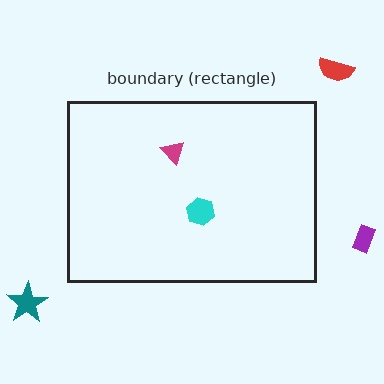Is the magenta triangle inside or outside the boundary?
Inside.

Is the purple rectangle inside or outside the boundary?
Outside.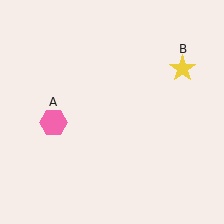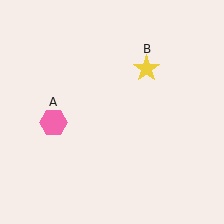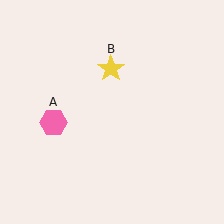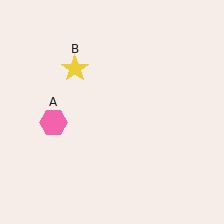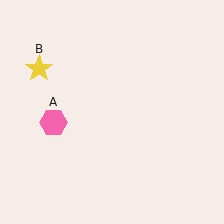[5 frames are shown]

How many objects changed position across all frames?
1 object changed position: yellow star (object B).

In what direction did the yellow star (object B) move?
The yellow star (object B) moved left.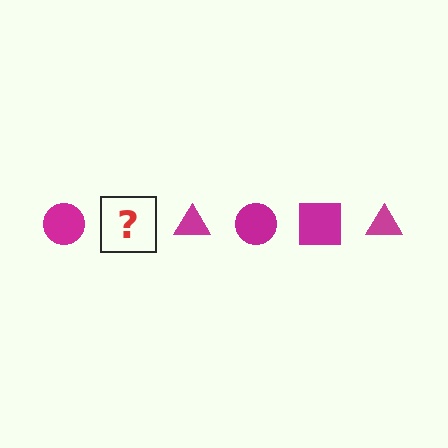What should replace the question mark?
The question mark should be replaced with a magenta square.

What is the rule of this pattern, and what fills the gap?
The rule is that the pattern cycles through circle, square, triangle shapes in magenta. The gap should be filled with a magenta square.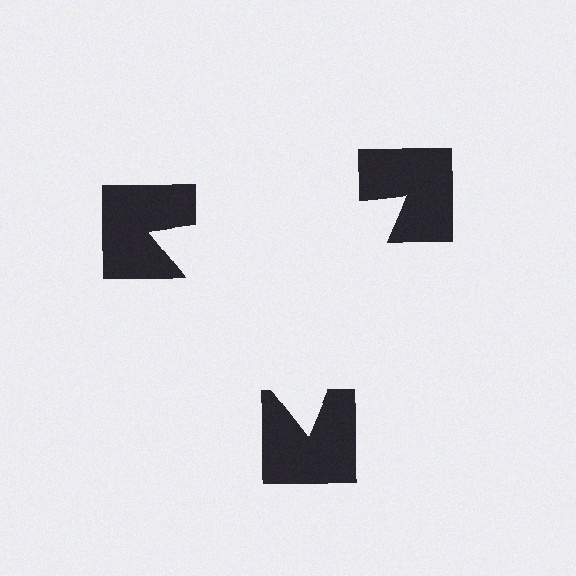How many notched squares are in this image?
There are 3 — one at each vertex of the illusory triangle.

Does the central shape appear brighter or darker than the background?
It typically appears slightly brighter than the background, even though no actual brightness change is drawn.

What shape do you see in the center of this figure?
An illusory triangle — its edges are inferred from the aligned wedge cuts in the notched squares, not physically drawn.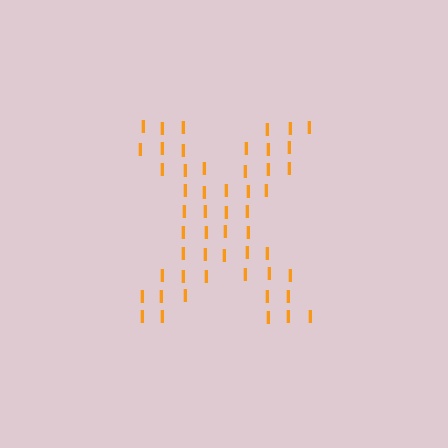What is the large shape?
The large shape is the letter X.